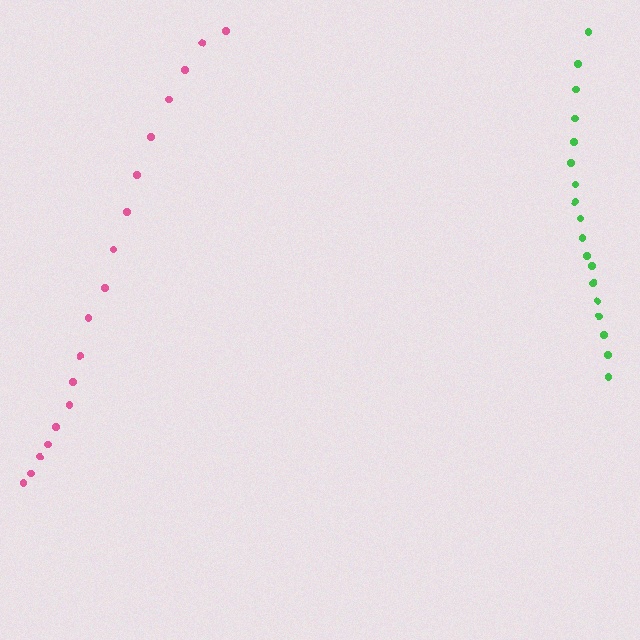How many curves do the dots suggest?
There are 2 distinct paths.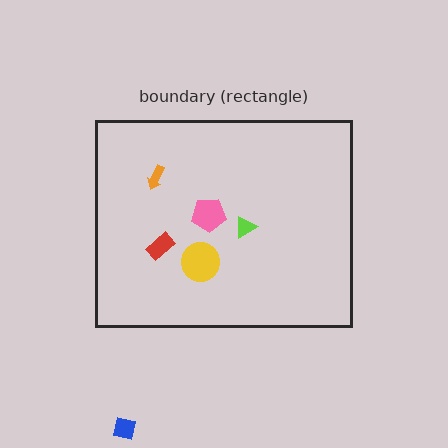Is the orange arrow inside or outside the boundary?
Inside.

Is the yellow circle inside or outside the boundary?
Inside.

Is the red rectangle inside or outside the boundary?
Inside.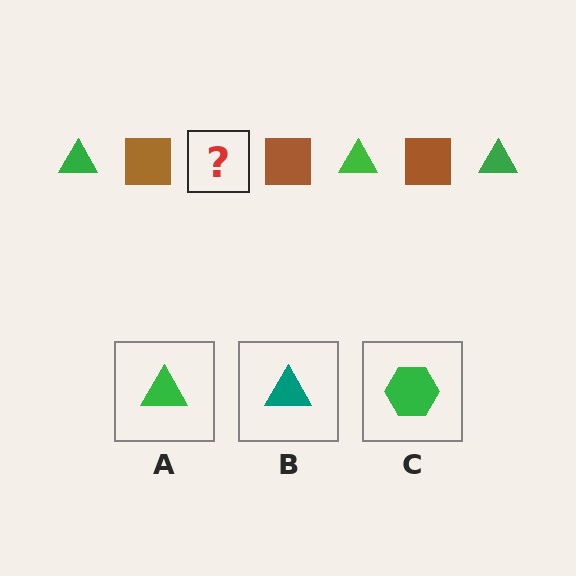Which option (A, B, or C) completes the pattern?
A.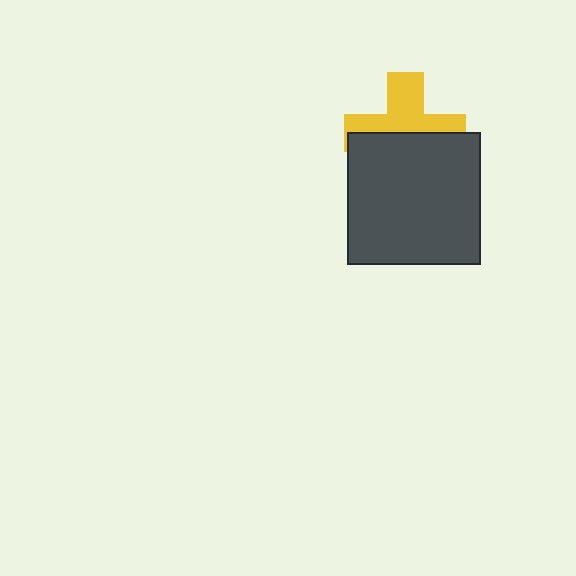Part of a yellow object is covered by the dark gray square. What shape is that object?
It is a cross.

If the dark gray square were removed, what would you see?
You would see the complete yellow cross.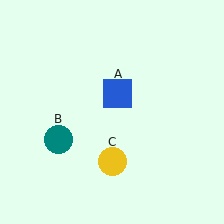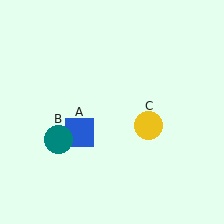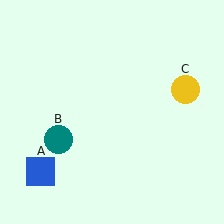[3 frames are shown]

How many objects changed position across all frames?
2 objects changed position: blue square (object A), yellow circle (object C).